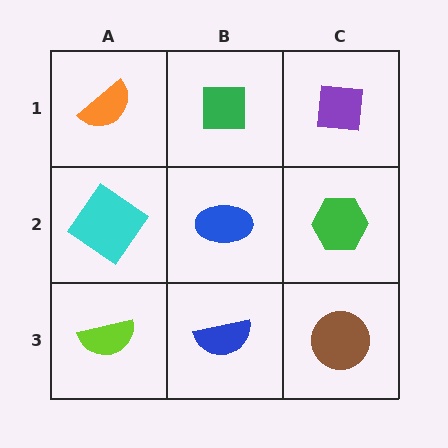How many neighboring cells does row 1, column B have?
3.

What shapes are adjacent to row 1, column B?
A blue ellipse (row 2, column B), an orange semicircle (row 1, column A), a purple square (row 1, column C).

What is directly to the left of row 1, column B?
An orange semicircle.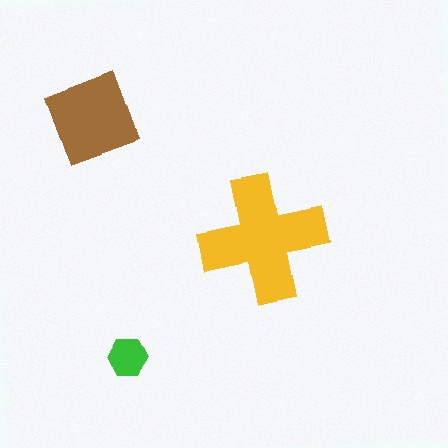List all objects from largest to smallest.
The yellow cross, the brown diamond, the green hexagon.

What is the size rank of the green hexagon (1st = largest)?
3rd.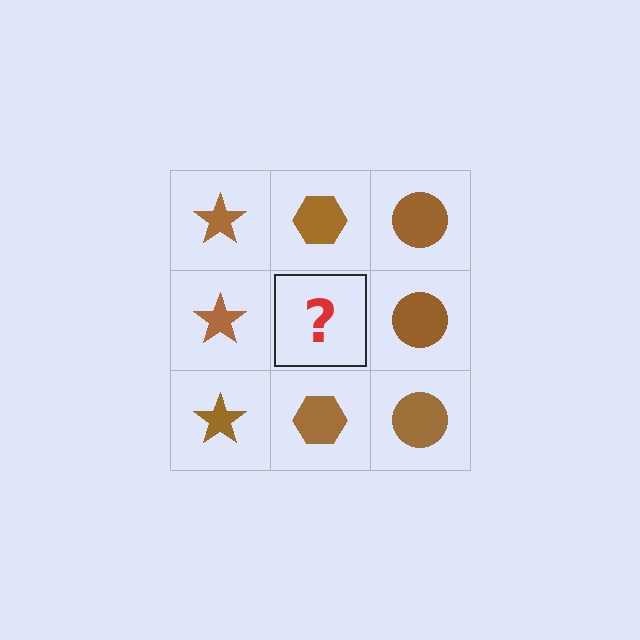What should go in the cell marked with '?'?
The missing cell should contain a brown hexagon.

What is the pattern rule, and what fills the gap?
The rule is that each column has a consistent shape. The gap should be filled with a brown hexagon.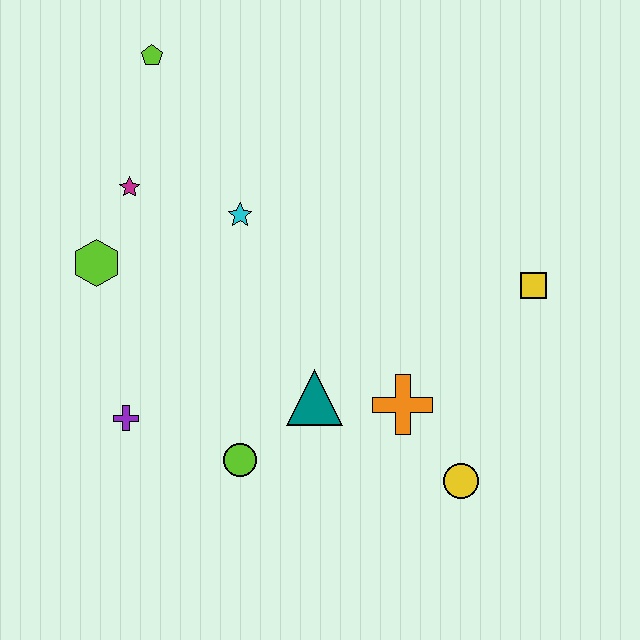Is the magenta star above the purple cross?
Yes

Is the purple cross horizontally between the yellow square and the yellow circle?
No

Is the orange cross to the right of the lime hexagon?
Yes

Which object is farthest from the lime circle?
The lime pentagon is farthest from the lime circle.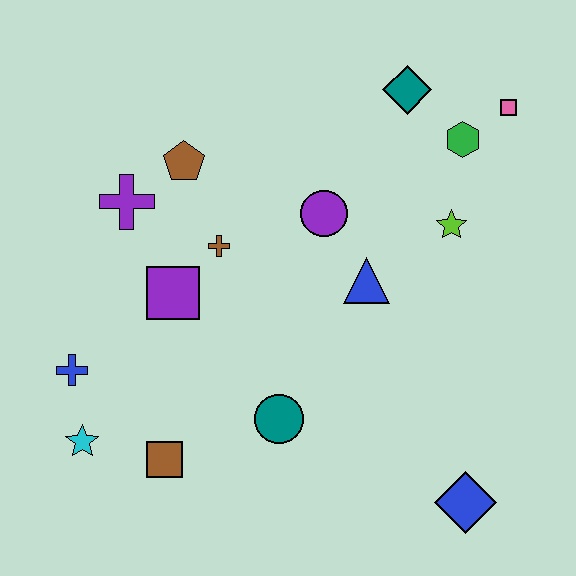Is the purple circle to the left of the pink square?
Yes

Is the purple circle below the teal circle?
No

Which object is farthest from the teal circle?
The pink square is farthest from the teal circle.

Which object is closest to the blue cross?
The cyan star is closest to the blue cross.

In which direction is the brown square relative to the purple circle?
The brown square is below the purple circle.